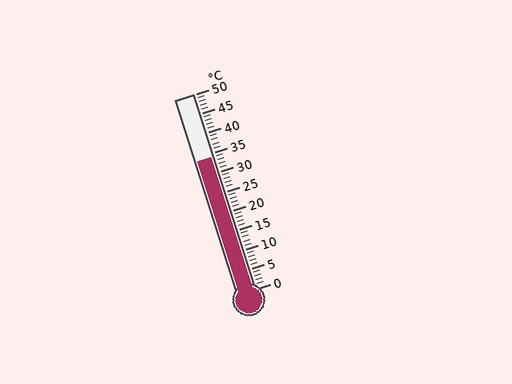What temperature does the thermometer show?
The thermometer shows approximately 34°C.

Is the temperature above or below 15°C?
The temperature is above 15°C.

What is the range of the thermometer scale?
The thermometer scale ranges from 0°C to 50°C.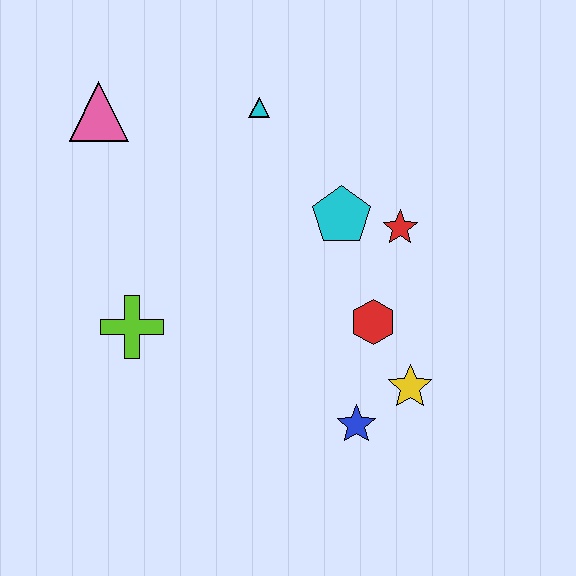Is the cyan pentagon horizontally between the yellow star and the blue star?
No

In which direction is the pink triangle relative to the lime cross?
The pink triangle is above the lime cross.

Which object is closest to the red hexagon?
The yellow star is closest to the red hexagon.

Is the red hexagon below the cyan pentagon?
Yes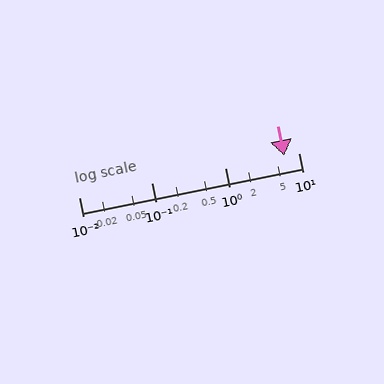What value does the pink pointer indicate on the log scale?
The pointer indicates approximately 6.4.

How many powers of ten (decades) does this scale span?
The scale spans 3 decades, from 0.01 to 10.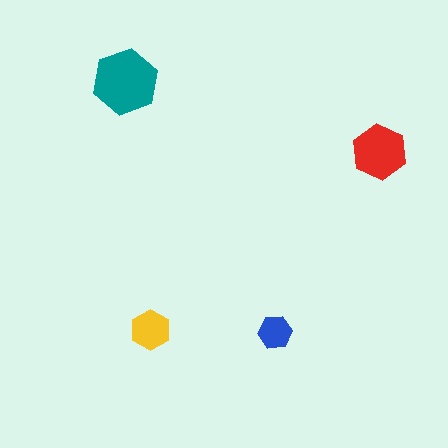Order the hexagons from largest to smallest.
the teal one, the red one, the yellow one, the blue one.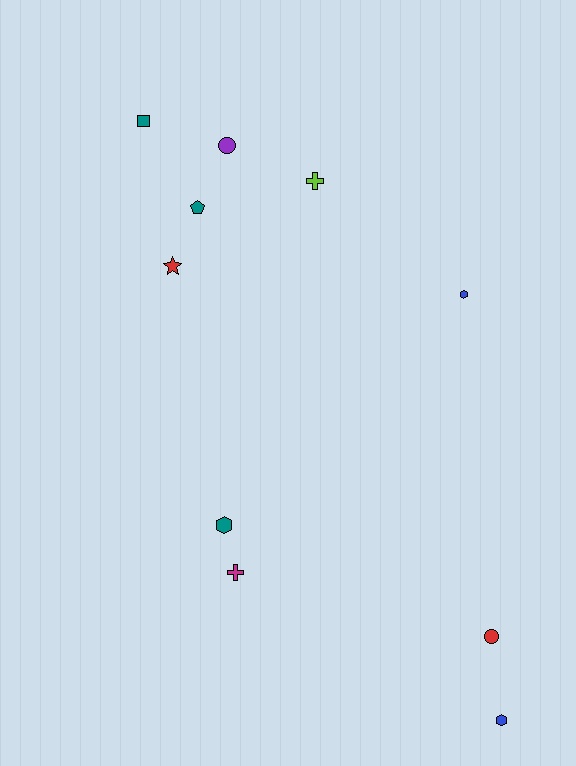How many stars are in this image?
There is 1 star.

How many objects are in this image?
There are 10 objects.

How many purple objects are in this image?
There is 1 purple object.